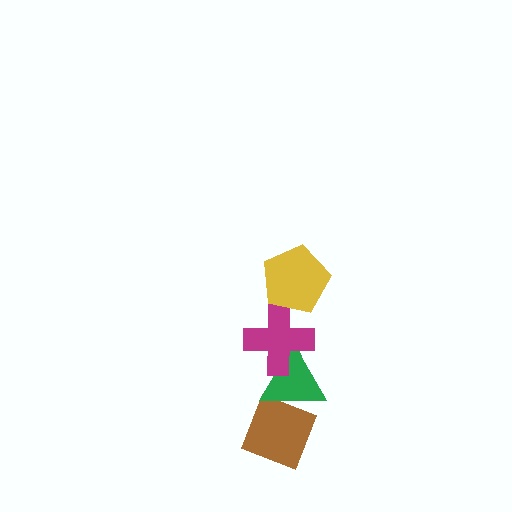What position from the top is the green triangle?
The green triangle is 3rd from the top.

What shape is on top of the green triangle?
The magenta cross is on top of the green triangle.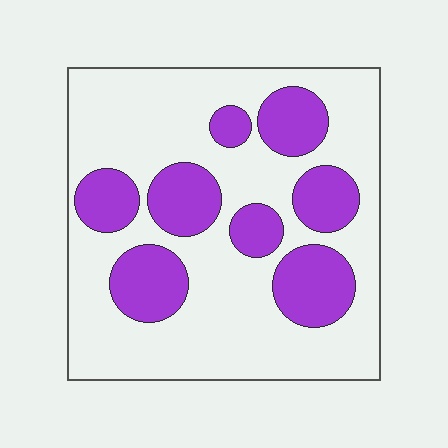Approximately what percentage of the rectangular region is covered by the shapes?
Approximately 30%.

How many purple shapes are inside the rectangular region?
8.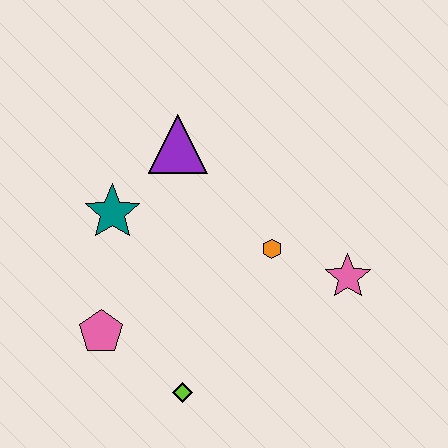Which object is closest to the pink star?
The orange hexagon is closest to the pink star.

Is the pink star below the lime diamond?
No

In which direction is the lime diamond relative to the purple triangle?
The lime diamond is below the purple triangle.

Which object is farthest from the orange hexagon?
The pink pentagon is farthest from the orange hexagon.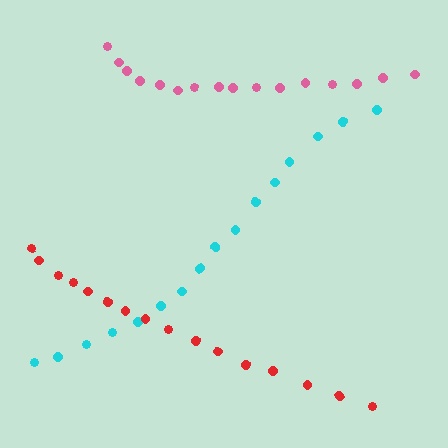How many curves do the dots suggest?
There are 3 distinct paths.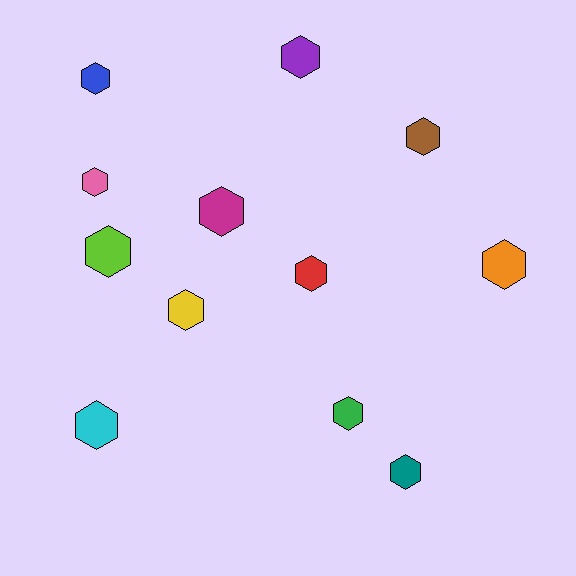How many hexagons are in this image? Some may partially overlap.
There are 12 hexagons.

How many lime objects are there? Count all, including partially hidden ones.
There is 1 lime object.